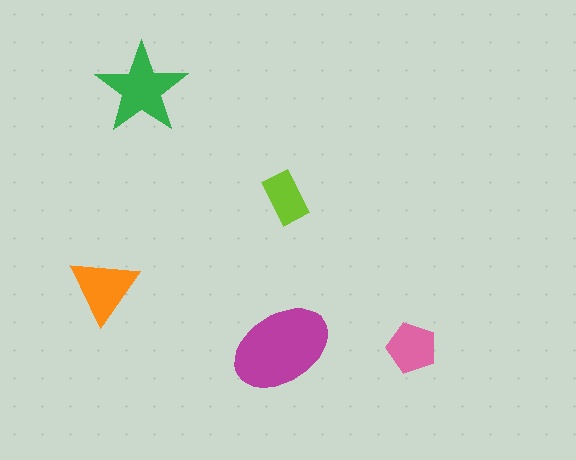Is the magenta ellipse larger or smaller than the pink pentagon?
Larger.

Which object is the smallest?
The lime rectangle.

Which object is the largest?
The magenta ellipse.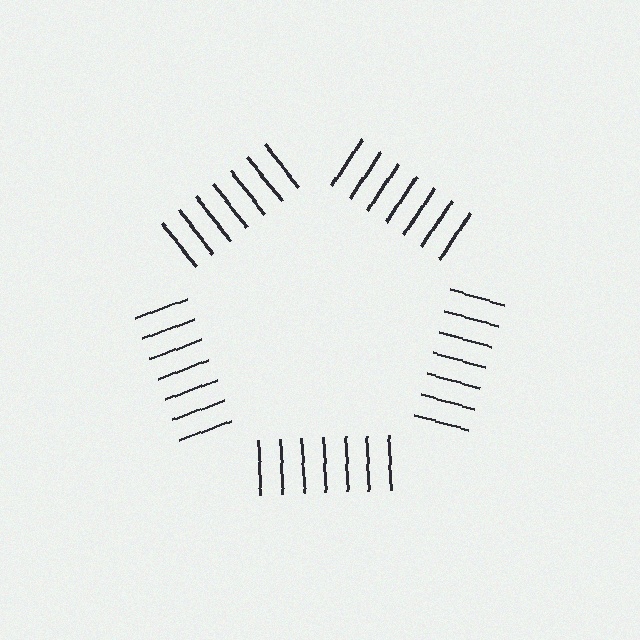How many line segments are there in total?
35 — 7 along each of the 5 edges.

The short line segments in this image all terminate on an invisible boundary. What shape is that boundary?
An illusory pentagon — the line segments terminate on its edges but no continuous stroke is drawn.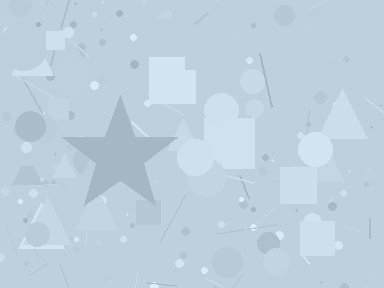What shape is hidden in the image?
A star is hidden in the image.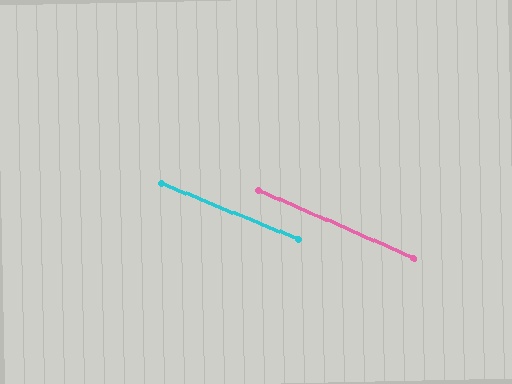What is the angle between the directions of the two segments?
Approximately 1 degree.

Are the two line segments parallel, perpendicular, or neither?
Parallel — their directions differ by only 1.3°.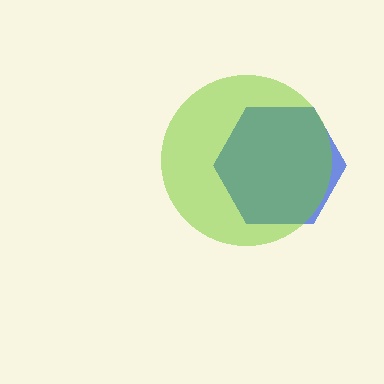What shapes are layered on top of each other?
The layered shapes are: a blue hexagon, a lime circle.